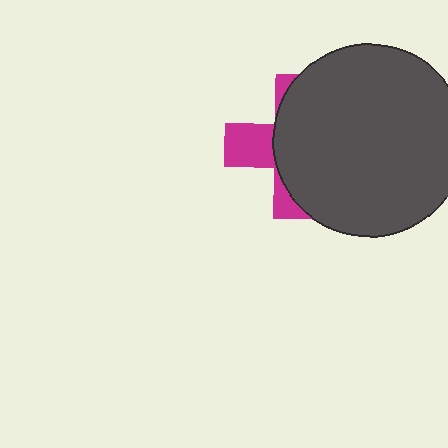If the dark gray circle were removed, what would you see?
You would see the complete magenta cross.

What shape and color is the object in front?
The object in front is a dark gray circle.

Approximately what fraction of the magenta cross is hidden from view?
Roughly 69% of the magenta cross is hidden behind the dark gray circle.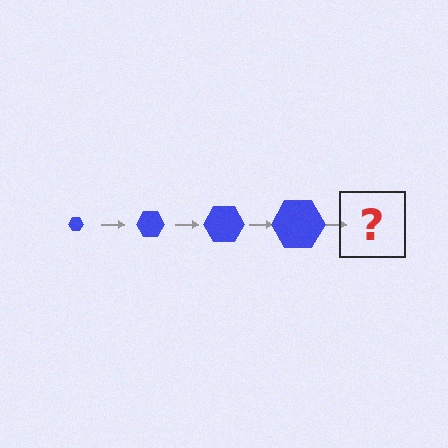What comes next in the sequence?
The next element should be a blue hexagon, larger than the previous one.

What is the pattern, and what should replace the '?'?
The pattern is that the hexagon gets progressively larger each step. The '?' should be a blue hexagon, larger than the previous one.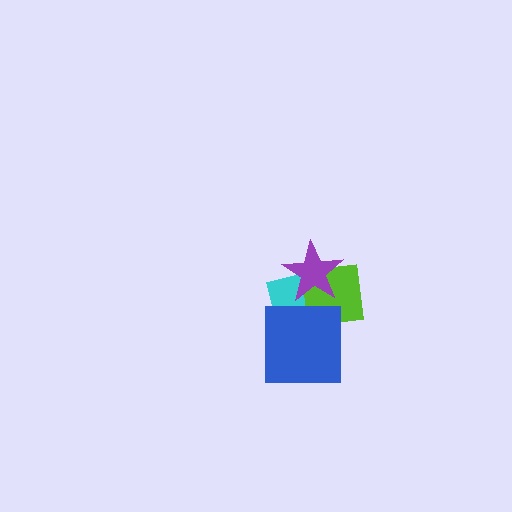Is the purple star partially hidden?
No, no other shape covers it.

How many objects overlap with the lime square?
3 objects overlap with the lime square.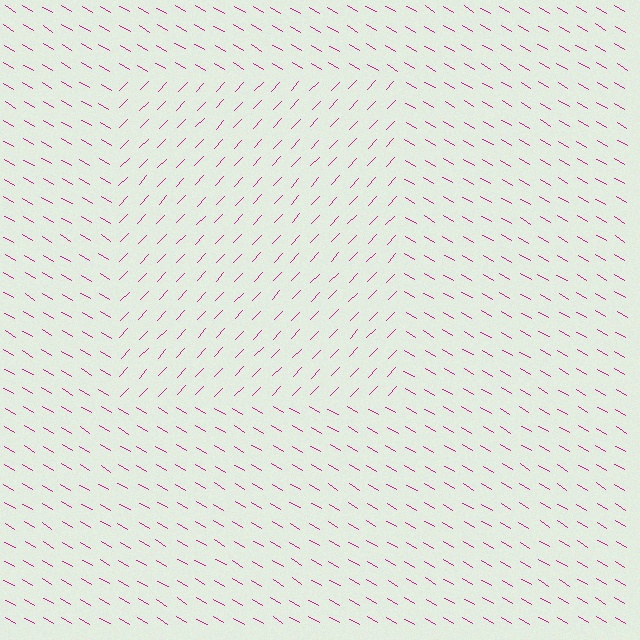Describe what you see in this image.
The image is filled with small magenta line segments. A rectangle region in the image has lines oriented differently from the surrounding lines, creating a visible texture boundary.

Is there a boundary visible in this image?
Yes, there is a texture boundary formed by a change in line orientation.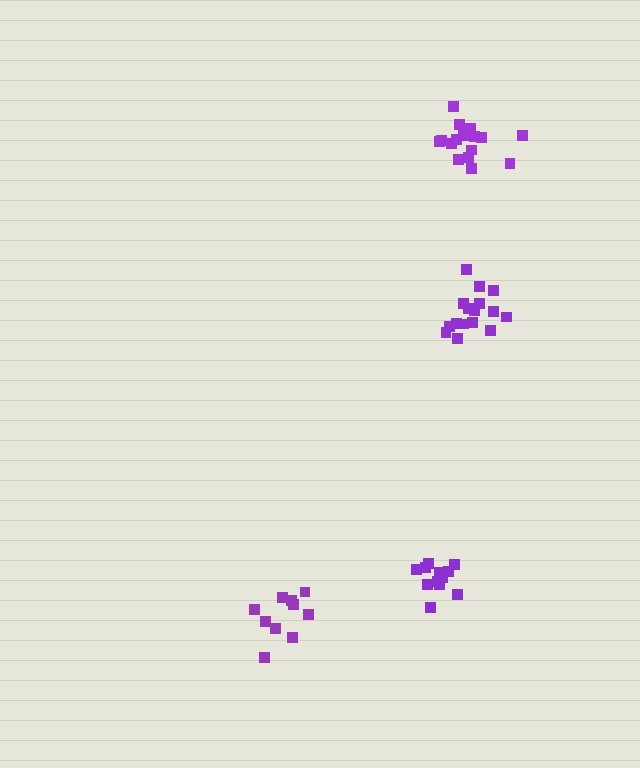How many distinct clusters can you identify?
There are 4 distinct clusters.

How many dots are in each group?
Group 1: 16 dots, Group 2: 10 dots, Group 3: 16 dots, Group 4: 12 dots (54 total).